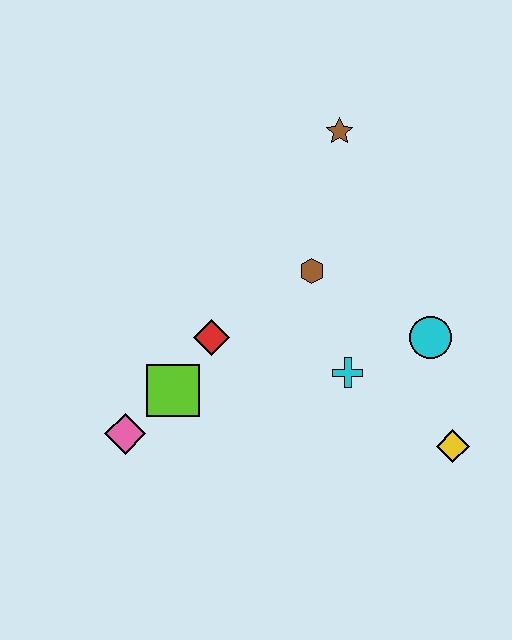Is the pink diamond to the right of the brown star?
No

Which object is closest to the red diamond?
The lime square is closest to the red diamond.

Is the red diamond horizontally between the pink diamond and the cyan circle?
Yes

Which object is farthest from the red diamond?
The yellow diamond is farthest from the red diamond.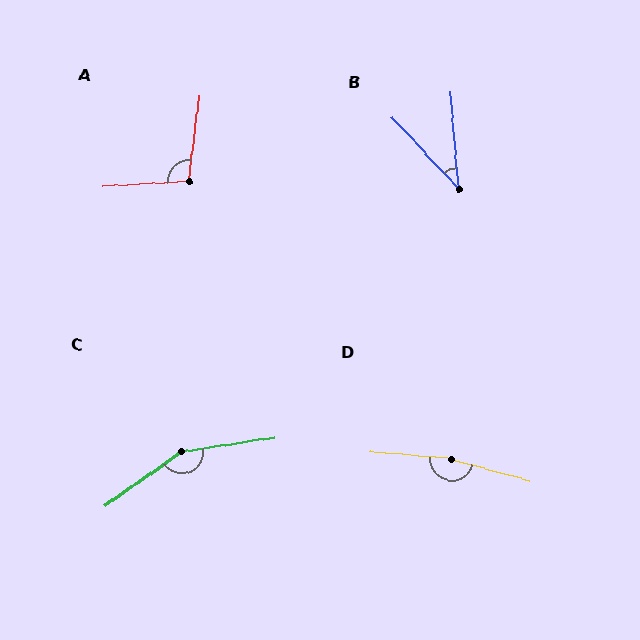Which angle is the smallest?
B, at approximately 38 degrees.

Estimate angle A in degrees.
Approximately 101 degrees.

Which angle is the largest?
D, at approximately 169 degrees.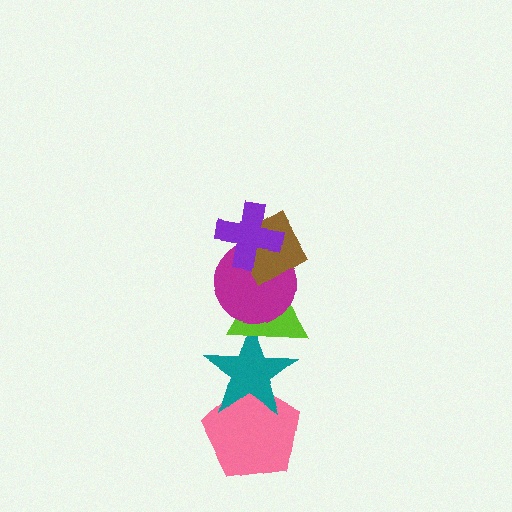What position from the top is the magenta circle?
The magenta circle is 3rd from the top.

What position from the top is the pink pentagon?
The pink pentagon is 6th from the top.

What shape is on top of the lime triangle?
The magenta circle is on top of the lime triangle.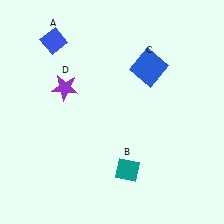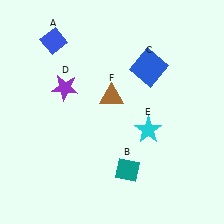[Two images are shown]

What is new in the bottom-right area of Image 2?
A cyan star (E) was added in the bottom-right area of Image 2.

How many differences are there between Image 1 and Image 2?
There are 2 differences between the two images.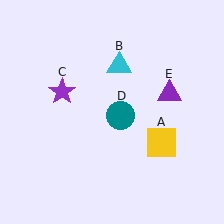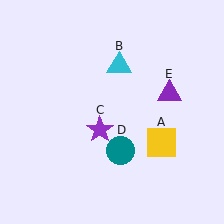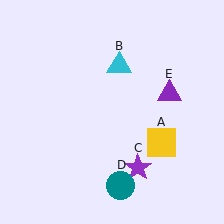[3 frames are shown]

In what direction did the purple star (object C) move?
The purple star (object C) moved down and to the right.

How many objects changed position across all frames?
2 objects changed position: purple star (object C), teal circle (object D).